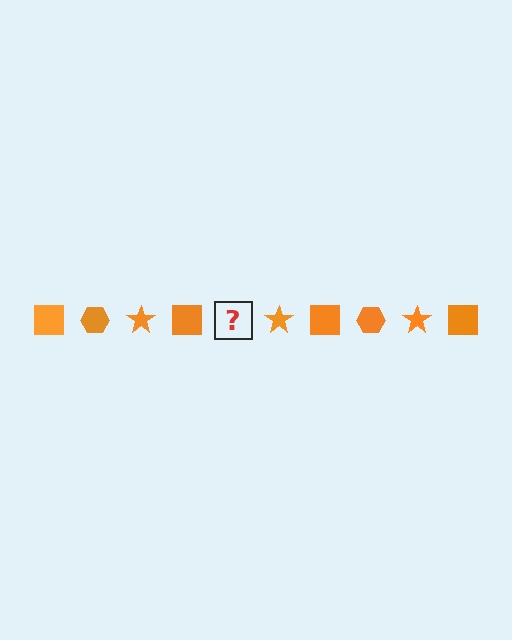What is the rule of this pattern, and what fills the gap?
The rule is that the pattern cycles through square, hexagon, star shapes in orange. The gap should be filled with an orange hexagon.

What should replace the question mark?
The question mark should be replaced with an orange hexagon.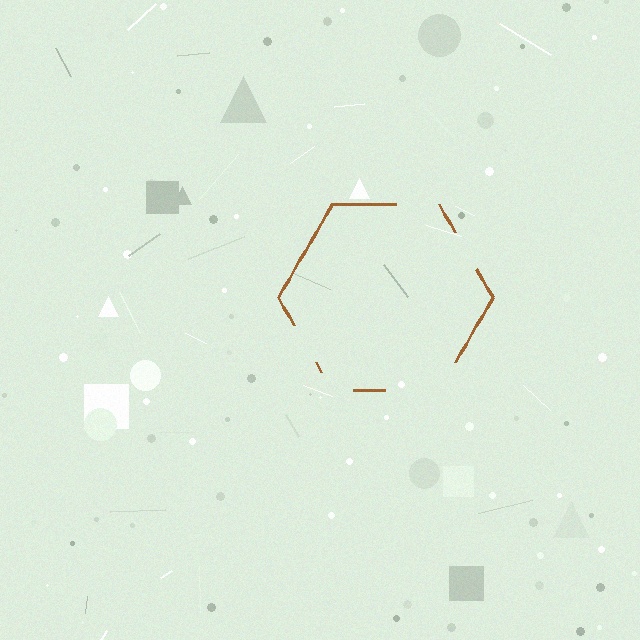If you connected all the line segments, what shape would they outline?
They would outline a hexagon.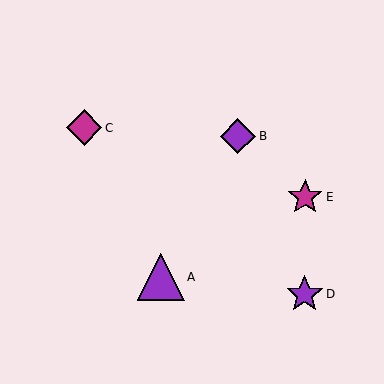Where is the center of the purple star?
The center of the purple star is at (305, 294).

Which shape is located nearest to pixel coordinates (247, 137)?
The purple diamond (labeled B) at (238, 136) is nearest to that location.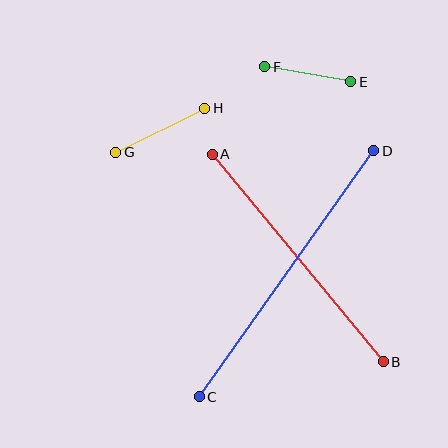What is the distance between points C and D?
The distance is approximately 302 pixels.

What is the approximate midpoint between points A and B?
The midpoint is at approximately (298, 258) pixels.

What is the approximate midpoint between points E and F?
The midpoint is at approximately (308, 74) pixels.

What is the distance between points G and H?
The distance is approximately 99 pixels.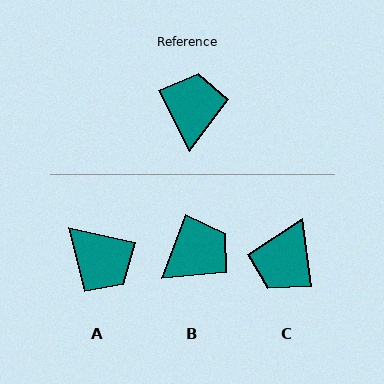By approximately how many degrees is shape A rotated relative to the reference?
Approximately 129 degrees clockwise.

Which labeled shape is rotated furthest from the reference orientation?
C, about 160 degrees away.